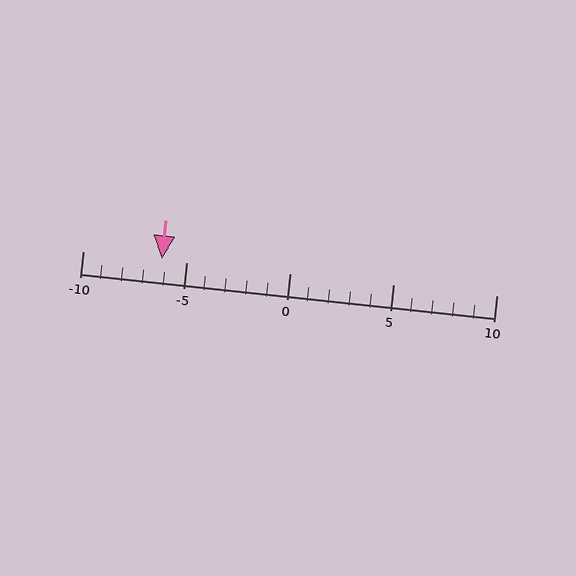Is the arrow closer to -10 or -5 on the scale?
The arrow is closer to -5.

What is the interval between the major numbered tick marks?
The major tick marks are spaced 5 units apart.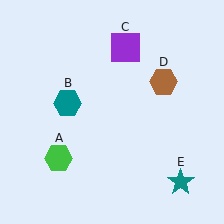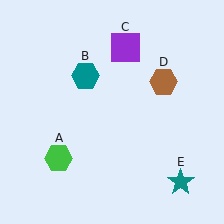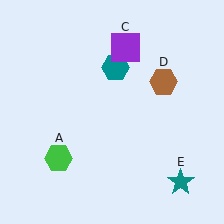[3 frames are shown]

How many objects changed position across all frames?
1 object changed position: teal hexagon (object B).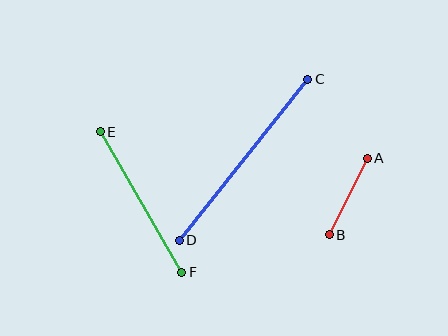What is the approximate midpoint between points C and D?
The midpoint is at approximately (244, 160) pixels.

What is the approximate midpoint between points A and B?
The midpoint is at approximately (348, 197) pixels.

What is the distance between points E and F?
The distance is approximately 163 pixels.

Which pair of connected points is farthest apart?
Points C and D are farthest apart.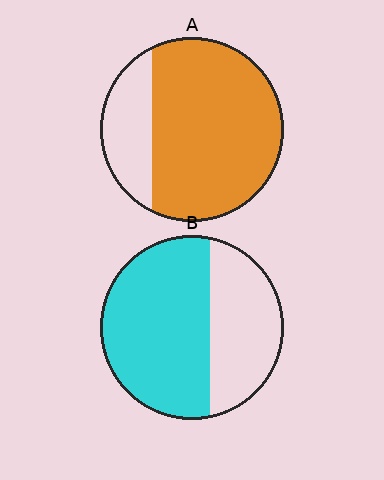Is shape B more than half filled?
Yes.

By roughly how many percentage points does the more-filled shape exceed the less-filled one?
By roughly 15 percentage points (A over B).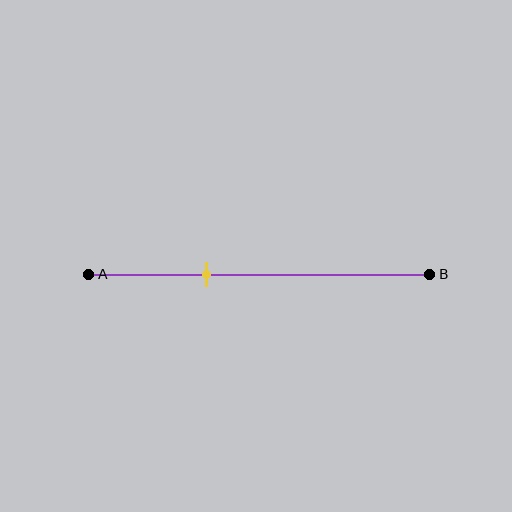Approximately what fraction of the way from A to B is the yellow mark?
The yellow mark is approximately 35% of the way from A to B.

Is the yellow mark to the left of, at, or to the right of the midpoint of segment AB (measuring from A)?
The yellow mark is to the left of the midpoint of segment AB.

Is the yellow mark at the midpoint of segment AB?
No, the mark is at about 35% from A, not at the 50% midpoint.